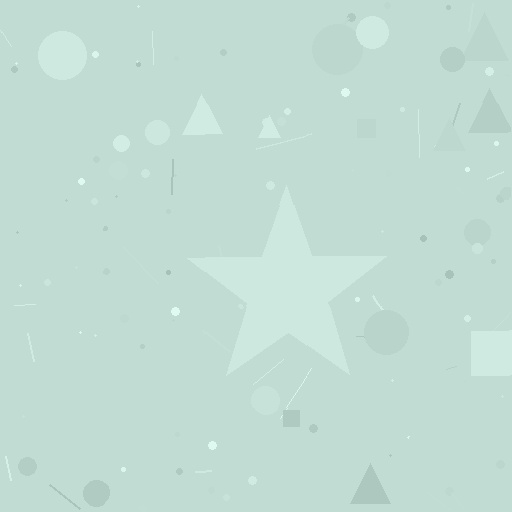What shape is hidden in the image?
A star is hidden in the image.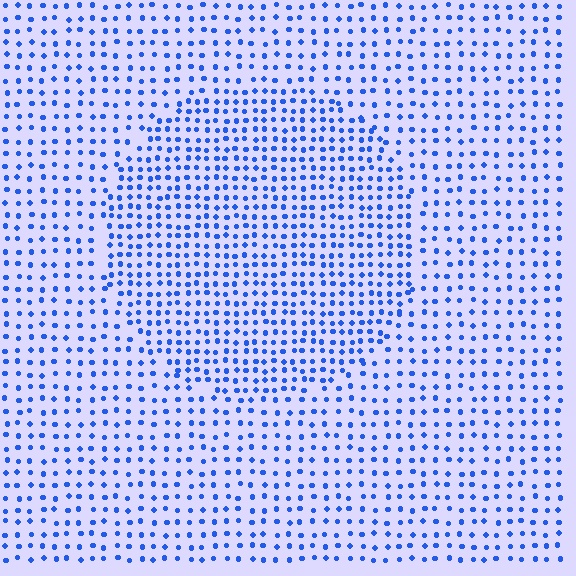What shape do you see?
I see a circle.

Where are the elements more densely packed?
The elements are more densely packed inside the circle boundary.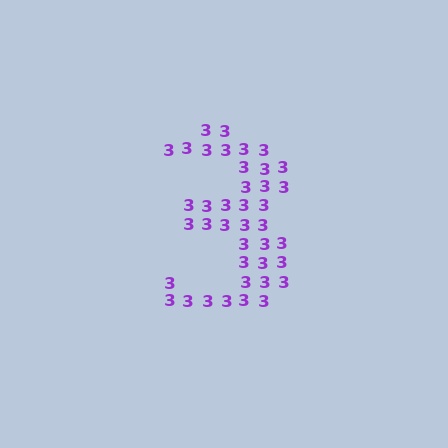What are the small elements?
The small elements are digit 3's.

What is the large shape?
The large shape is the digit 3.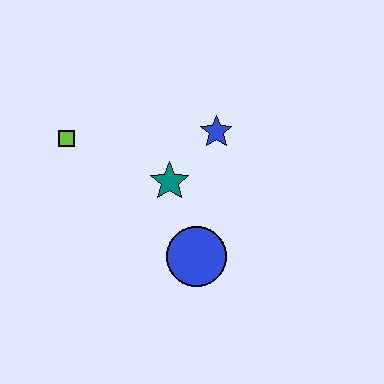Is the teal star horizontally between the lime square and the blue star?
Yes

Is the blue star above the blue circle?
Yes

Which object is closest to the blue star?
The teal star is closest to the blue star.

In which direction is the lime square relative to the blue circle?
The lime square is to the left of the blue circle.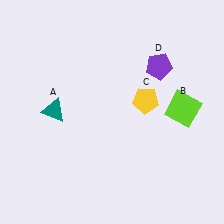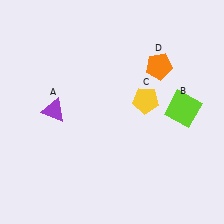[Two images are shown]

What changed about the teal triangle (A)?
In Image 1, A is teal. In Image 2, it changed to purple.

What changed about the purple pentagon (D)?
In Image 1, D is purple. In Image 2, it changed to orange.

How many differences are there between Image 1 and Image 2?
There are 2 differences between the two images.